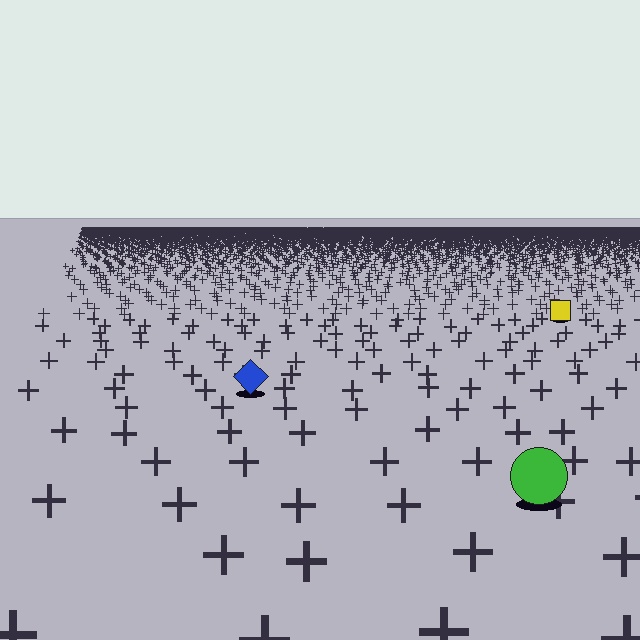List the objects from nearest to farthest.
From nearest to farthest: the green circle, the blue diamond, the yellow square.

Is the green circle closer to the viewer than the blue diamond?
Yes. The green circle is closer — you can tell from the texture gradient: the ground texture is coarser near it.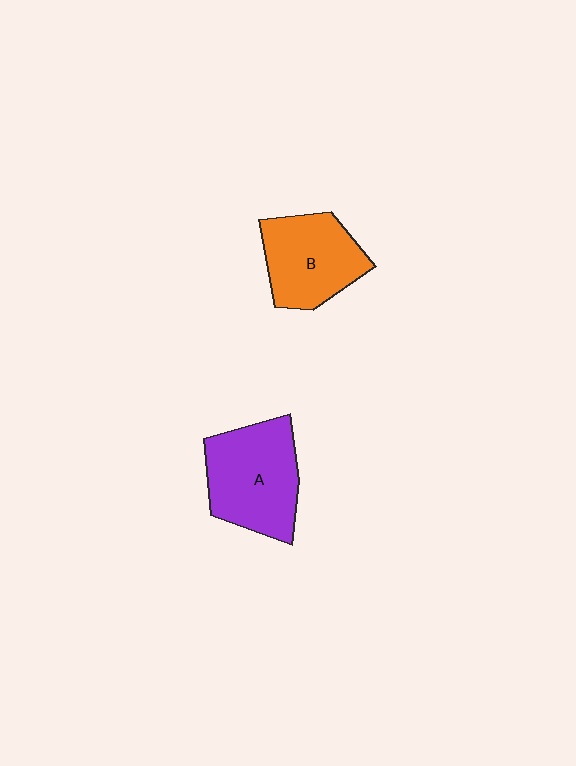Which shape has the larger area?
Shape A (purple).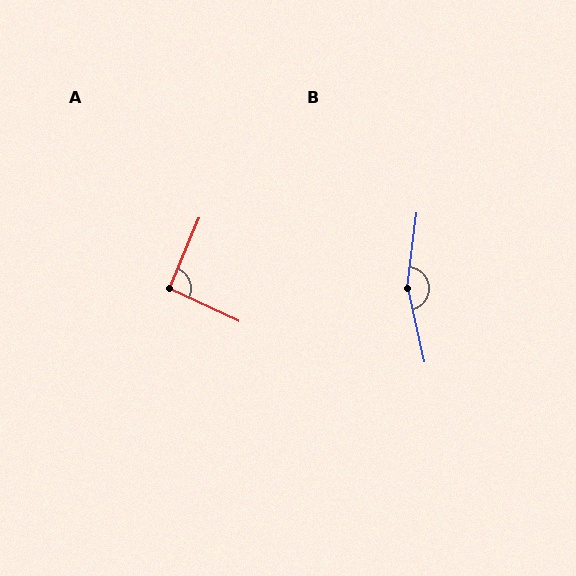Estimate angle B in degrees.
Approximately 160 degrees.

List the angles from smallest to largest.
A (93°), B (160°).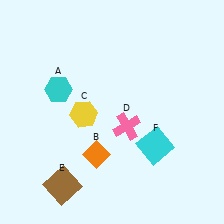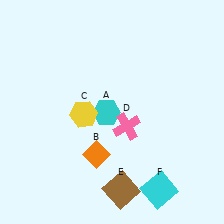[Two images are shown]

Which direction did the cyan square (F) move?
The cyan square (F) moved down.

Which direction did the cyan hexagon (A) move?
The cyan hexagon (A) moved right.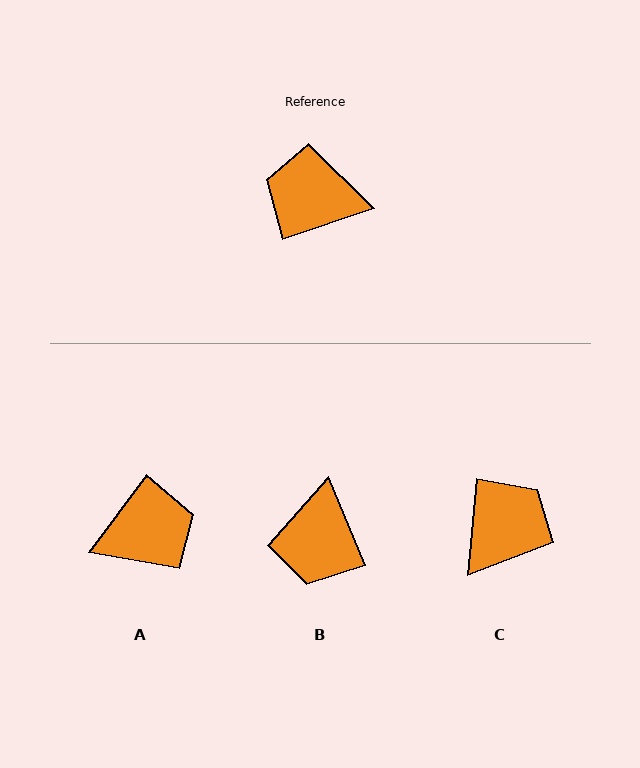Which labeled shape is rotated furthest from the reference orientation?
A, about 145 degrees away.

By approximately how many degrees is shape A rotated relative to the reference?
Approximately 145 degrees clockwise.